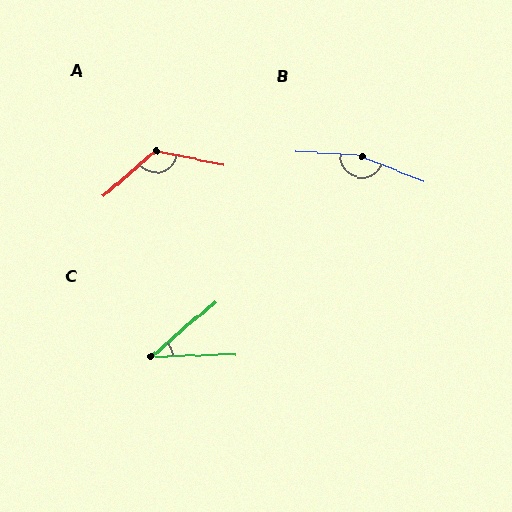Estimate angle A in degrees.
Approximately 128 degrees.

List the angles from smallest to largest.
C (38°), A (128°), B (161°).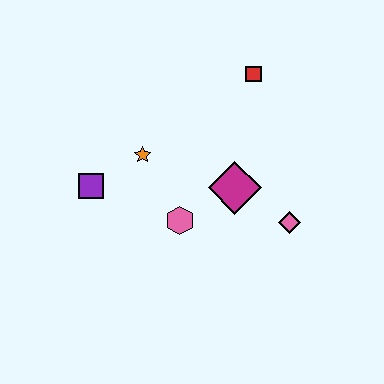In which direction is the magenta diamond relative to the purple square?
The magenta diamond is to the right of the purple square.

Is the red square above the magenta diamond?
Yes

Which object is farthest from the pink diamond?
The purple square is farthest from the pink diamond.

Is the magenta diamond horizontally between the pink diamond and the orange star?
Yes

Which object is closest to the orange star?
The purple square is closest to the orange star.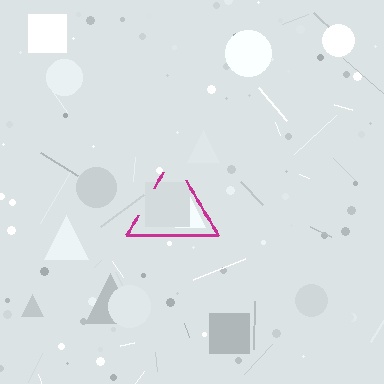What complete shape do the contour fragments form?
The contour fragments form a triangle.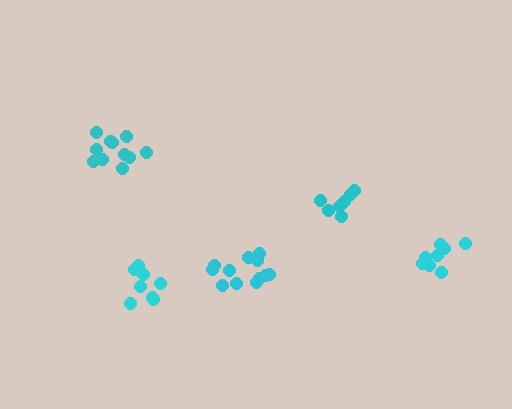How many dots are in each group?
Group 1: 8 dots, Group 2: 11 dots, Group 3: 7 dots, Group 4: 8 dots, Group 5: 12 dots (46 total).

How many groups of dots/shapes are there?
There are 5 groups.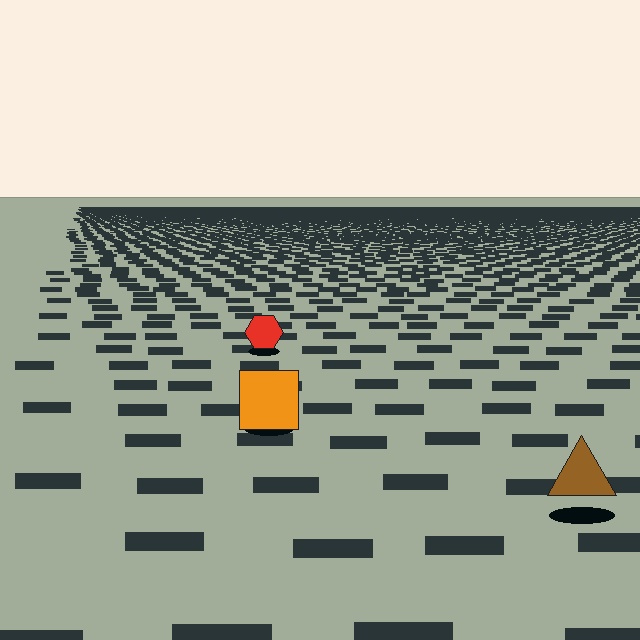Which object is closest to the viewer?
The brown triangle is closest. The texture marks near it are larger and more spread out.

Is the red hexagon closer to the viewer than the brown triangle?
No. The brown triangle is closer — you can tell from the texture gradient: the ground texture is coarser near it.